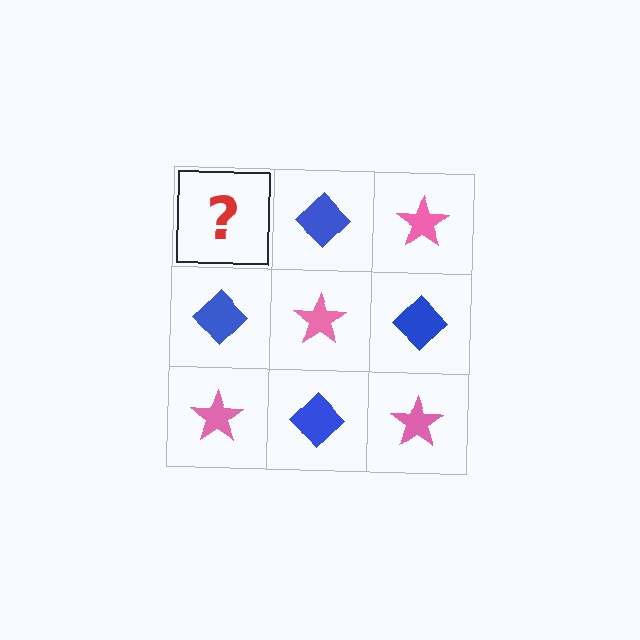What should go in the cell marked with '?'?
The missing cell should contain a pink star.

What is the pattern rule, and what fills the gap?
The rule is that it alternates pink star and blue diamond in a checkerboard pattern. The gap should be filled with a pink star.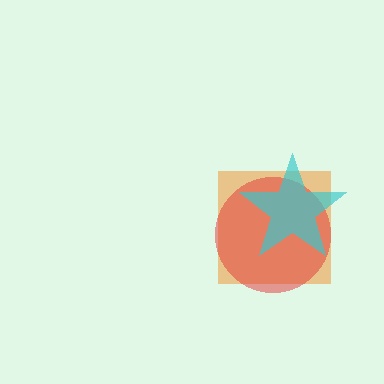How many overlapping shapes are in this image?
There are 3 overlapping shapes in the image.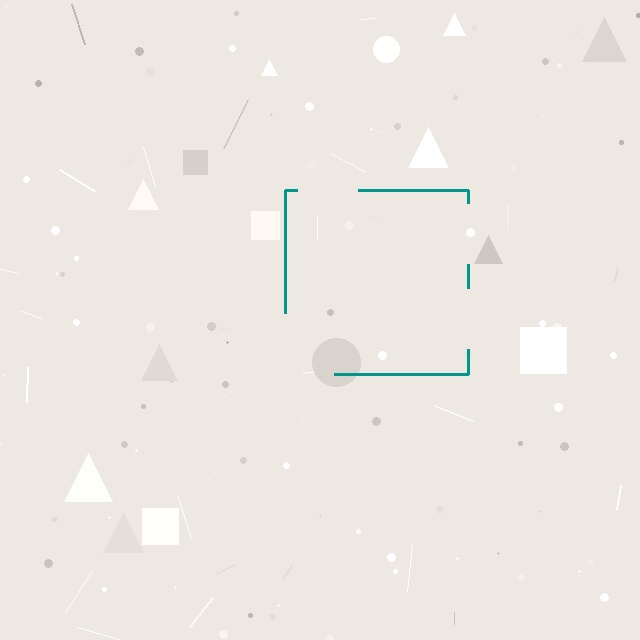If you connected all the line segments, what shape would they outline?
They would outline a square.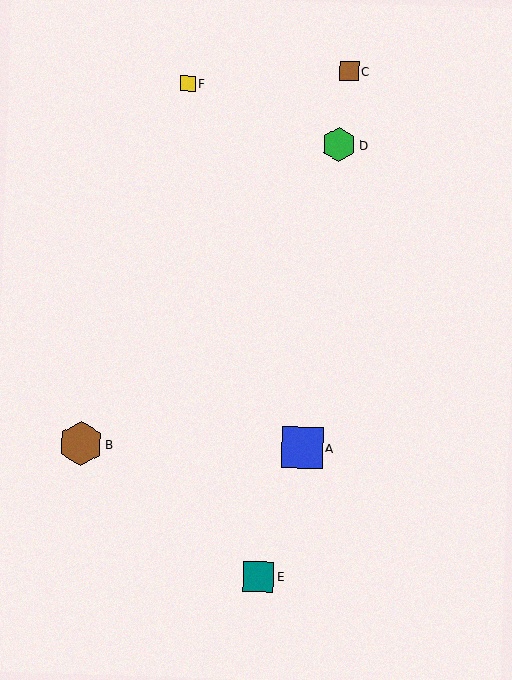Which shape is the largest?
The brown hexagon (labeled B) is the largest.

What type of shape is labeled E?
Shape E is a teal square.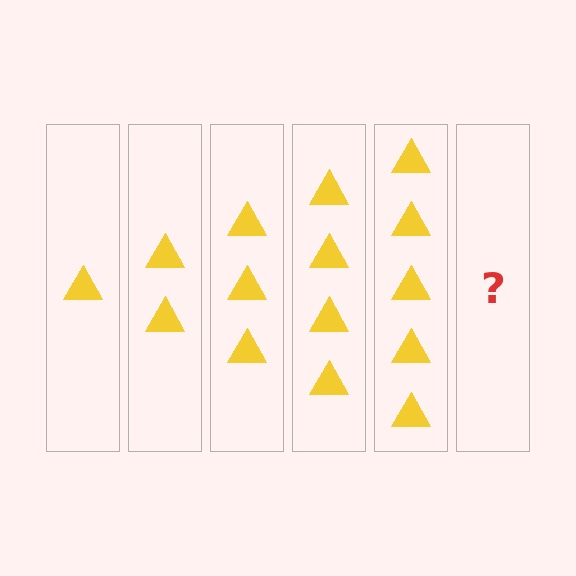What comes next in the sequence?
The next element should be 6 triangles.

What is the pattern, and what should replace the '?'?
The pattern is that each step adds one more triangle. The '?' should be 6 triangles.